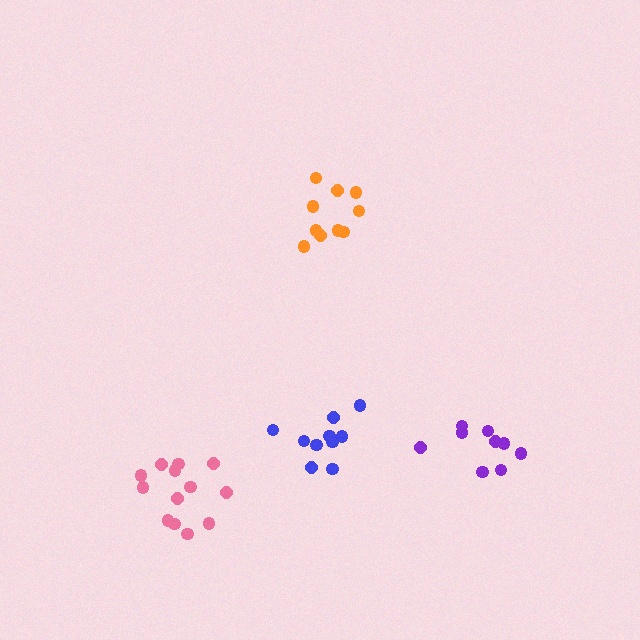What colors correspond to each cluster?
The clusters are colored: blue, pink, purple, orange.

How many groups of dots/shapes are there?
There are 4 groups.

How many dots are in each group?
Group 1: 10 dots, Group 2: 13 dots, Group 3: 9 dots, Group 4: 10 dots (42 total).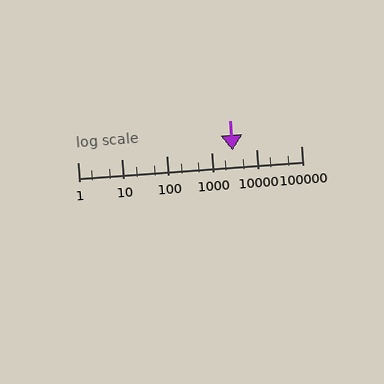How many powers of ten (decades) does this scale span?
The scale spans 5 decades, from 1 to 100000.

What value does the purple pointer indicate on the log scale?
The pointer indicates approximately 3000.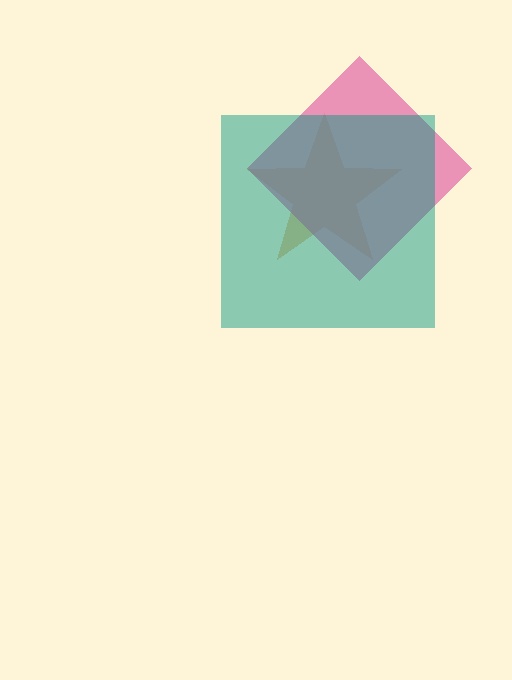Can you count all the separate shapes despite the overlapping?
Yes, there are 3 separate shapes.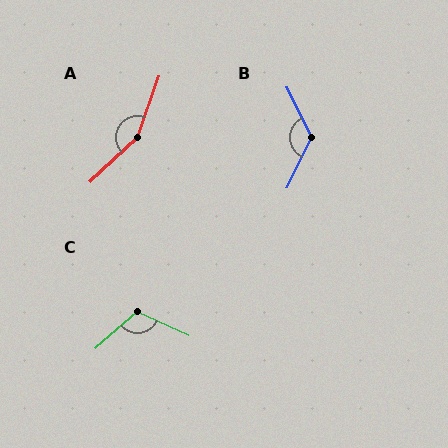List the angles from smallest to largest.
C (114°), B (128°), A (152°).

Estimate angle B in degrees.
Approximately 128 degrees.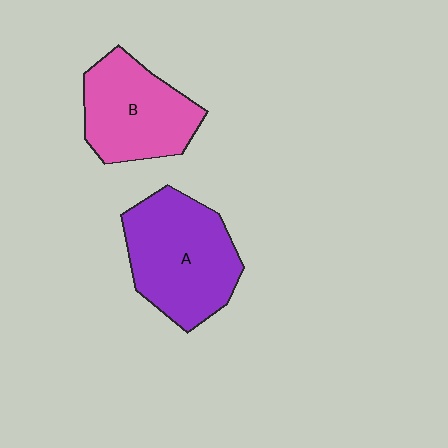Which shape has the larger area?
Shape A (purple).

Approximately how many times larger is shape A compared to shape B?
Approximately 1.2 times.